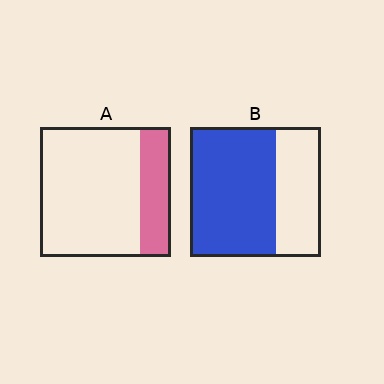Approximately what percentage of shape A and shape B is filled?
A is approximately 25% and B is approximately 65%.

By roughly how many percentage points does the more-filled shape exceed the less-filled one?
By roughly 40 percentage points (B over A).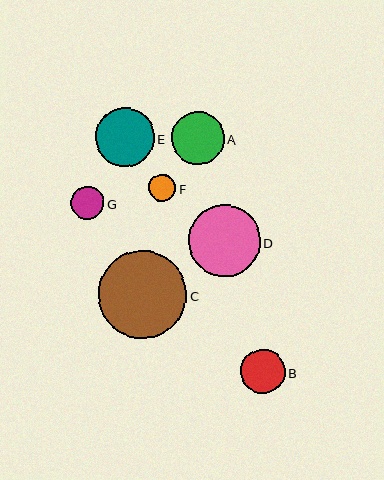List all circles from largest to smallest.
From largest to smallest: C, D, E, A, B, G, F.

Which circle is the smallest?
Circle F is the smallest with a size of approximately 27 pixels.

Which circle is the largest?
Circle C is the largest with a size of approximately 88 pixels.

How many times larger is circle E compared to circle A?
Circle E is approximately 1.1 times the size of circle A.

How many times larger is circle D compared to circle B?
Circle D is approximately 1.6 times the size of circle B.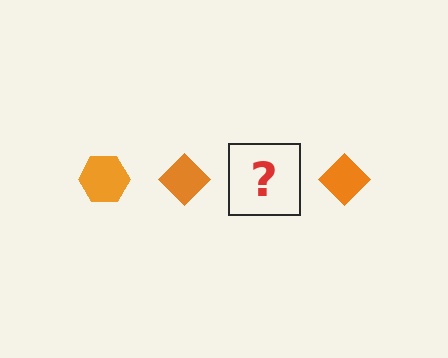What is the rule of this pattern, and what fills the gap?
The rule is that the pattern cycles through hexagon, diamond shapes in orange. The gap should be filled with an orange hexagon.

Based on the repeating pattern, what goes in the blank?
The blank should be an orange hexagon.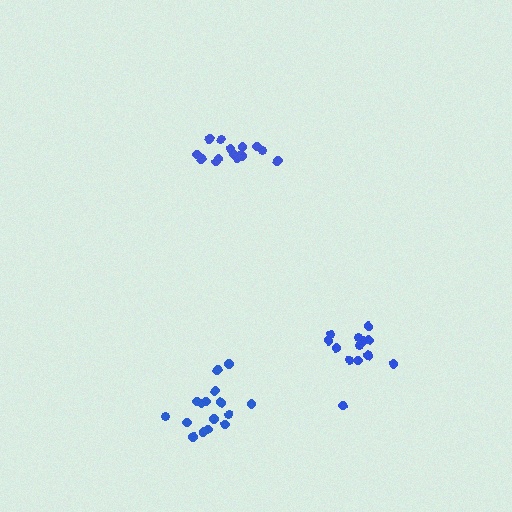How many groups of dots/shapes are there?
There are 3 groups.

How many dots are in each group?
Group 1: 13 dots, Group 2: 15 dots, Group 3: 16 dots (44 total).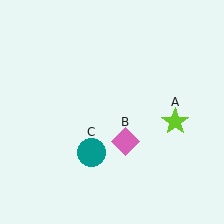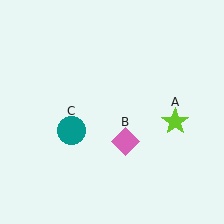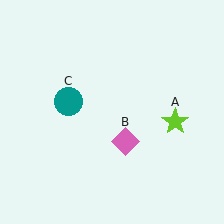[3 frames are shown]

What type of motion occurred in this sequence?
The teal circle (object C) rotated clockwise around the center of the scene.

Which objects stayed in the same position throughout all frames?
Lime star (object A) and pink diamond (object B) remained stationary.